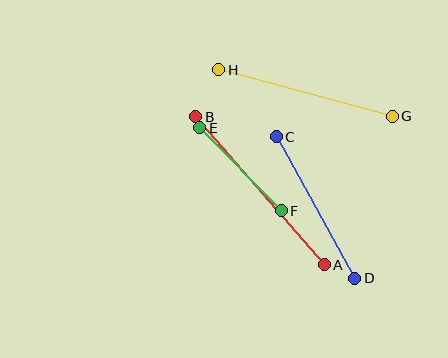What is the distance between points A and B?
The distance is approximately 196 pixels.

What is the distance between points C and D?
The distance is approximately 162 pixels.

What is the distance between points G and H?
The distance is approximately 180 pixels.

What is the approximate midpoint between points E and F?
The midpoint is at approximately (240, 169) pixels.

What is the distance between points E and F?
The distance is approximately 116 pixels.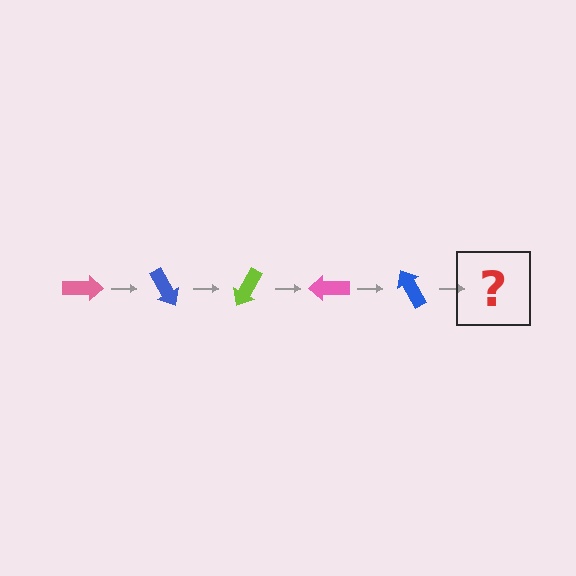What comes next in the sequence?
The next element should be a lime arrow, rotated 300 degrees from the start.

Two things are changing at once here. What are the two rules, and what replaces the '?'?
The two rules are that it rotates 60 degrees each step and the color cycles through pink, blue, and lime. The '?' should be a lime arrow, rotated 300 degrees from the start.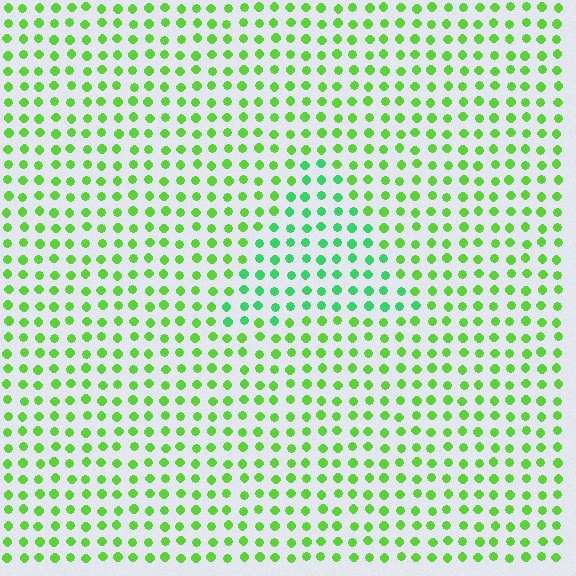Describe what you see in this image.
The image is filled with small lime elements in a uniform arrangement. A triangle-shaped region is visible where the elements are tinted to a slightly different hue, forming a subtle color boundary.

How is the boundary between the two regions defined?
The boundary is defined purely by a slight shift in hue (about 33 degrees). Spacing, size, and orientation are identical on both sides.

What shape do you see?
I see a triangle.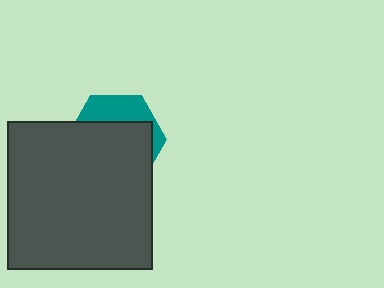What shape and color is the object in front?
The object in front is a dark gray rectangle.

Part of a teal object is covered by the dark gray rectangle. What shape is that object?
It is a hexagon.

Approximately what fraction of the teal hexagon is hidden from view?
Roughly 70% of the teal hexagon is hidden behind the dark gray rectangle.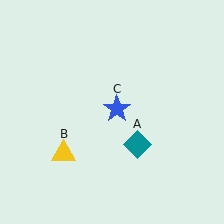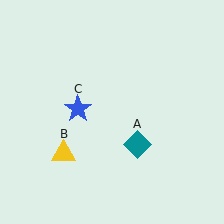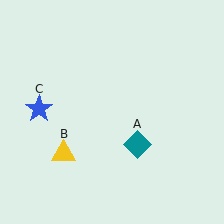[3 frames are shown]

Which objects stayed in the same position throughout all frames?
Teal diamond (object A) and yellow triangle (object B) remained stationary.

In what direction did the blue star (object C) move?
The blue star (object C) moved left.